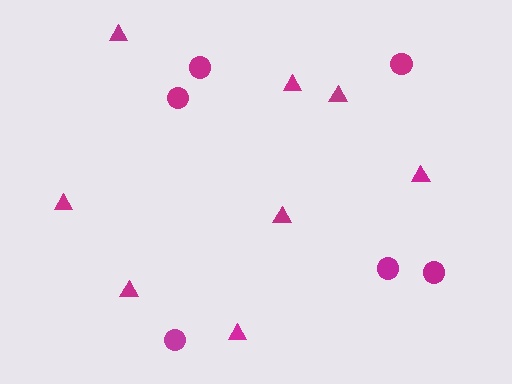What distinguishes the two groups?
There are 2 groups: one group of triangles (8) and one group of circles (6).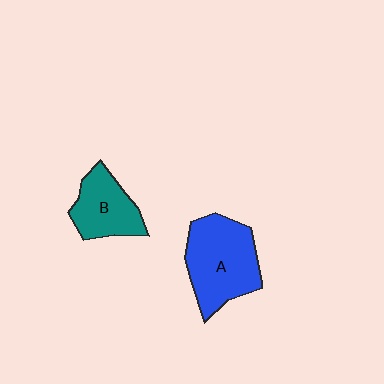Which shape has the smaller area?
Shape B (teal).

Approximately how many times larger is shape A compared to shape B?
Approximately 1.5 times.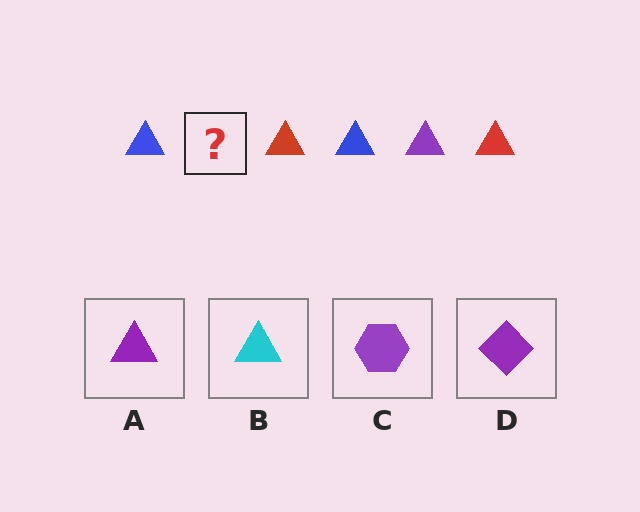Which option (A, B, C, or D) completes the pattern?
A.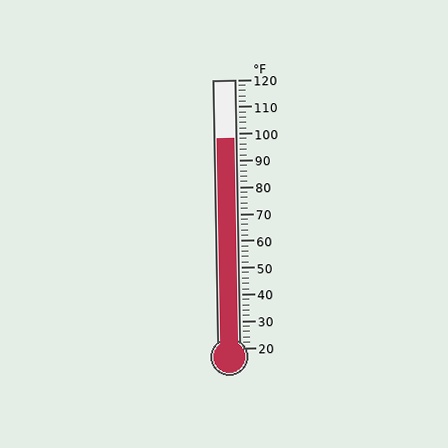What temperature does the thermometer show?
The thermometer shows approximately 98°F.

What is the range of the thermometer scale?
The thermometer scale ranges from 20°F to 120°F.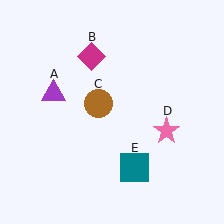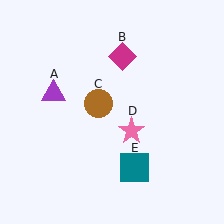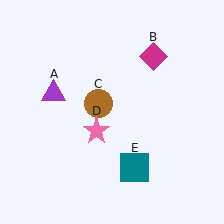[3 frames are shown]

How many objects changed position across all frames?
2 objects changed position: magenta diamond (object B), pink star (object D).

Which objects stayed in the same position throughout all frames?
Purple triangle (object A) and brown circle (object C) and teal square (object E) remained stationary.